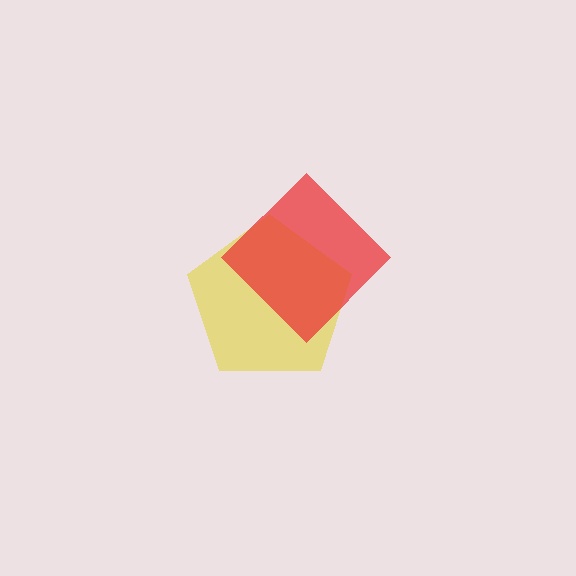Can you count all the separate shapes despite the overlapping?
Yes, there are 2 separate shapes.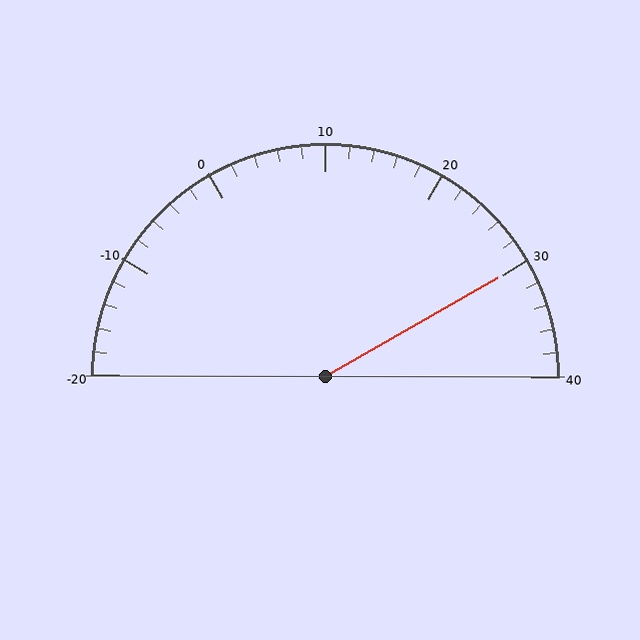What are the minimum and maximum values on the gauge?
The gauge ranges from -20 to 40.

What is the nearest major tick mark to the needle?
The nearest major tick mark is 30.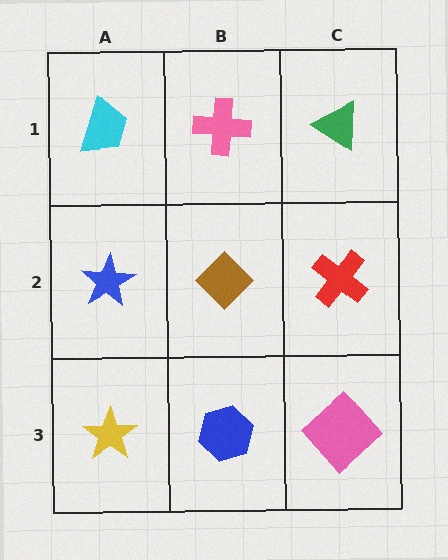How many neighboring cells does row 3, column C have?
2.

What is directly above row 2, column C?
A green triangle.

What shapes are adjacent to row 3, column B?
A brown diamond (row 2, column B), a yellow star (row 3, column A), a pink diamond (row 3, column C).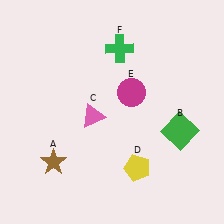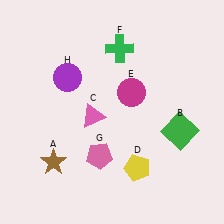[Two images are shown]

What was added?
A pink pentagon (G), a purple circle (H) were added in Image 2.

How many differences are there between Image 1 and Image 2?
There are 2 differences between the two images.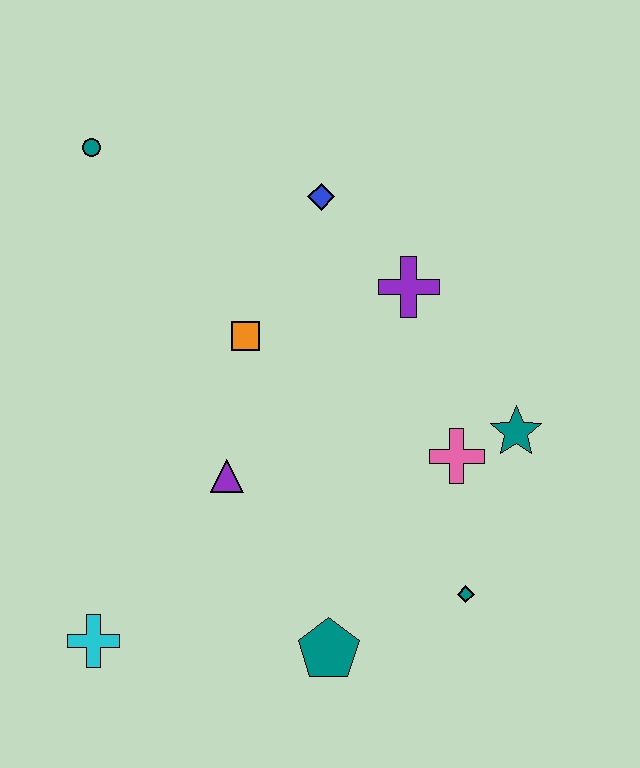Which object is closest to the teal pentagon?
The teal diamond is closest to the teal pentagon.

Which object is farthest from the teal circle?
The teal diamond is farthest from the teal circle.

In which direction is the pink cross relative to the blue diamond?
The pink cross is below the blue diamond.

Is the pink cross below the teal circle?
Yes